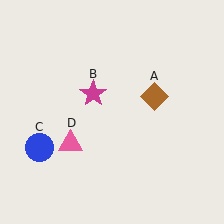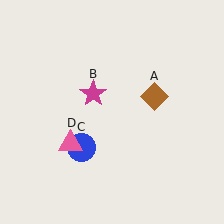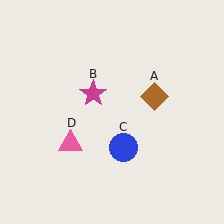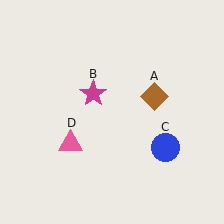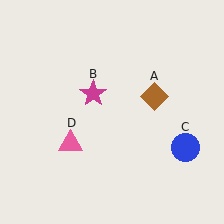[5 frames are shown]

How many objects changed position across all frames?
1 object changed position: blue circle (object C).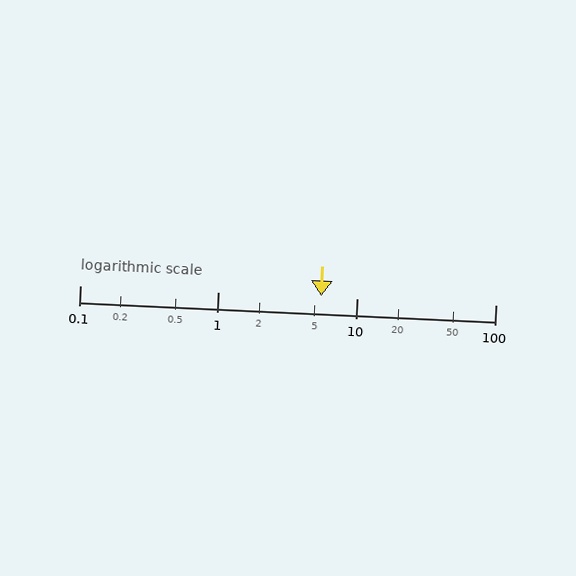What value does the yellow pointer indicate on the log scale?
The pointer indicates approximately 5.5.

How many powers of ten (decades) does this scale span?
The scale spans 3 decades, from 0.1 to 100.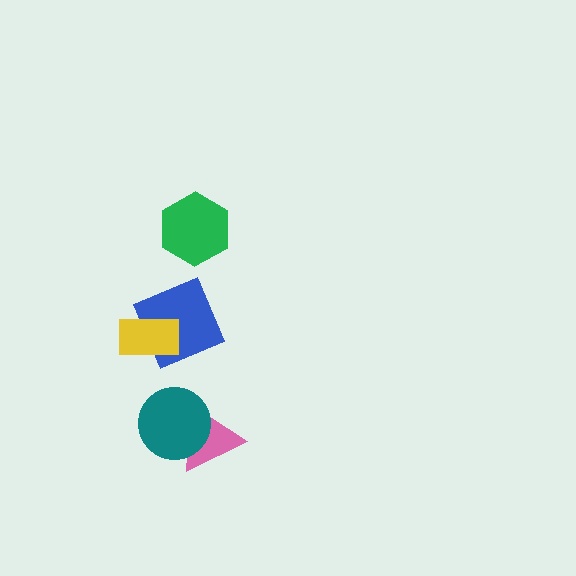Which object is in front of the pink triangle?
The teal circle is in front of the pink triangle.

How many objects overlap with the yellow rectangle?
1 object overlaps with the yellow rectangle.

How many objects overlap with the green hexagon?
0 objects overlap with the green hexagon.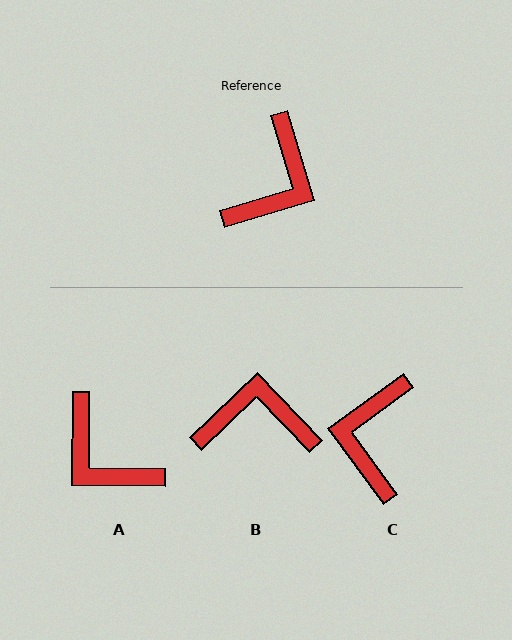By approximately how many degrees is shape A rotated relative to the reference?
Approximately 107 degrees clockwise.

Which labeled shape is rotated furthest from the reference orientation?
C, about 160 degrees away.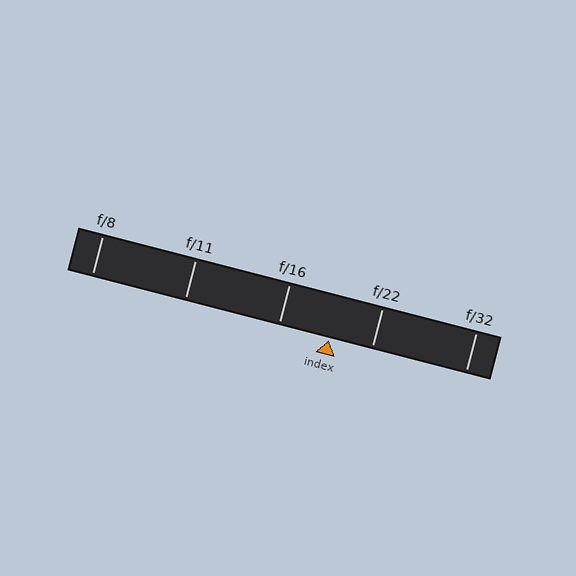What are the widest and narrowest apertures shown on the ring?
The widest aperture shown is f/8 and the narrowest is f/32.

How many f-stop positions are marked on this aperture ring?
There are 5 f-stop positions marked.